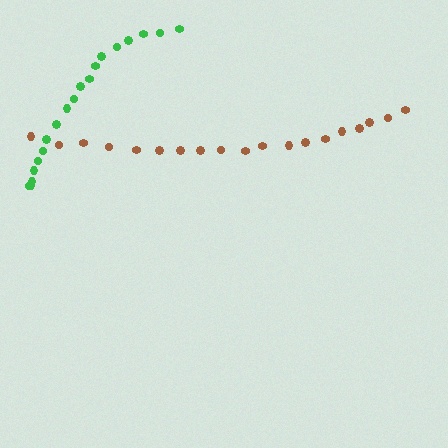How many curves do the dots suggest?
There are 2 distinct paths.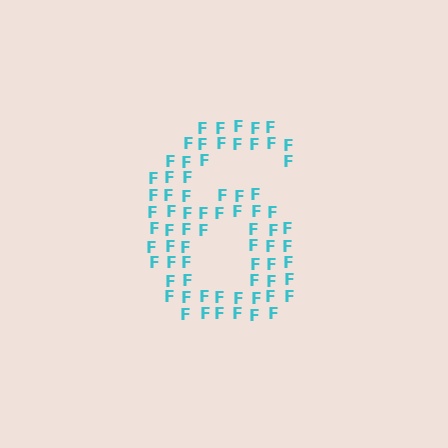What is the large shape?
The large shape is the digit 6.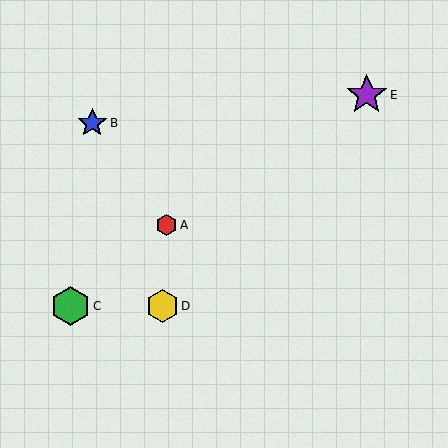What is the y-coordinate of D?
Object D is at y≈306.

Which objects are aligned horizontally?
Objects C, D are aligned horizontally.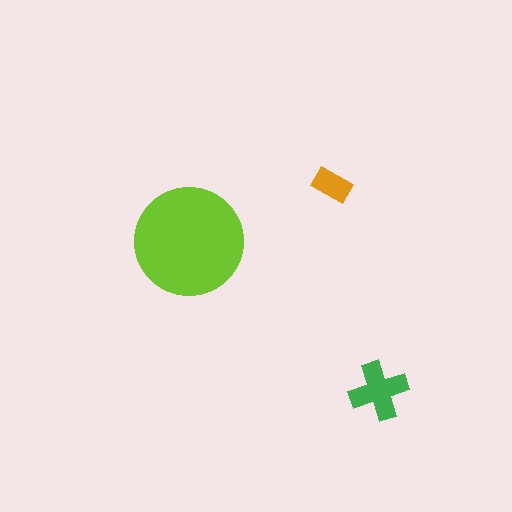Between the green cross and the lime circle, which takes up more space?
The lime circle.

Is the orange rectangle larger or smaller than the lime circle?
Smaller.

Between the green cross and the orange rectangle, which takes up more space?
The green cross.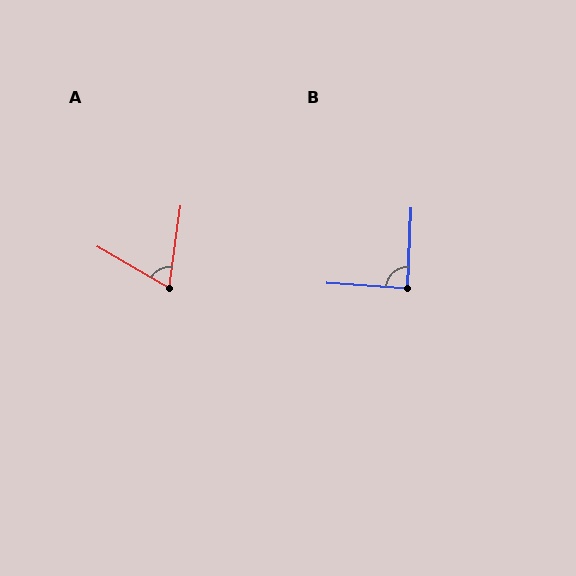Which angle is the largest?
B, at approximately 88 degrees.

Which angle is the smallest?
A, at approximately 68 degrees.